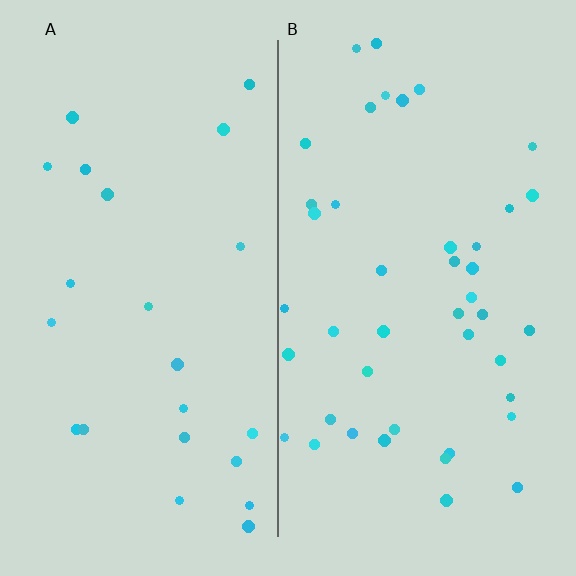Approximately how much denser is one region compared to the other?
Approximately 1.9× — region B over region A.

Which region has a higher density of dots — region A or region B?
B (the right).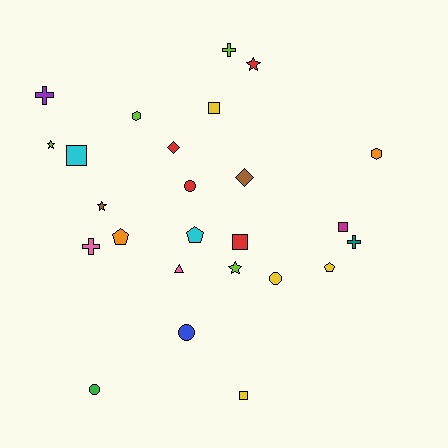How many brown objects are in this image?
There are 2 brown objects.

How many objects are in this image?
There are 25 objects.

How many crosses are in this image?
There are 4 crosses.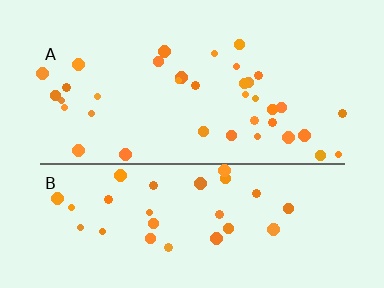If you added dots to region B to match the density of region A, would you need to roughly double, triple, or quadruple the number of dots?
Approximately double.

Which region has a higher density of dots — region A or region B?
A (the top).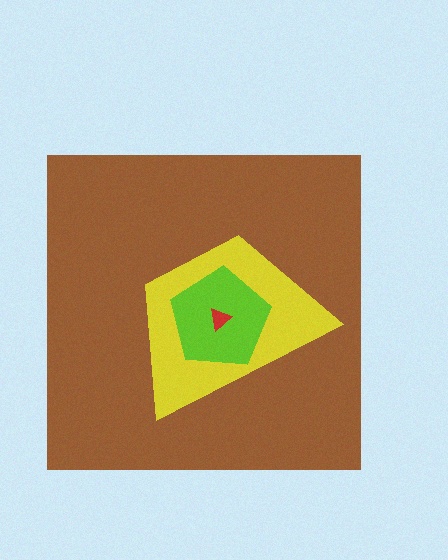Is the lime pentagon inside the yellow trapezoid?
Yes.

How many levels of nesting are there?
4.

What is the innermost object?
The red triangle.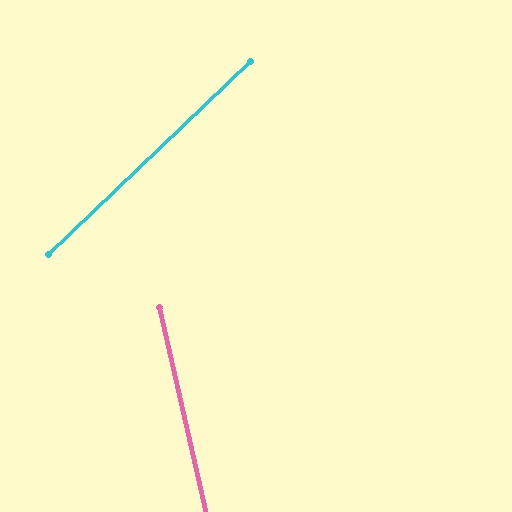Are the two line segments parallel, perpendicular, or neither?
Neither parallel nor perpendicular — they differ by about 59°.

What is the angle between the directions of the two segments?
Approximately 59 degrees.